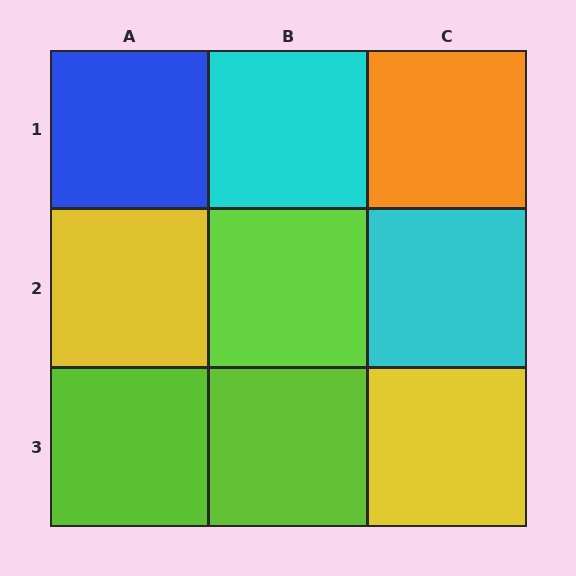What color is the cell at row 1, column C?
Orange.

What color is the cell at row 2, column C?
Cyan.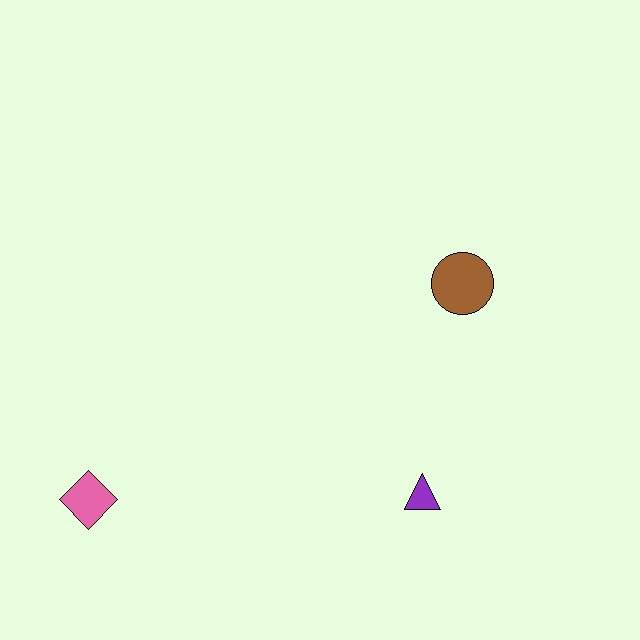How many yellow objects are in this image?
There are no yellow objects.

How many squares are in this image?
There are no squares.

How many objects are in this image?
There are 3 objects.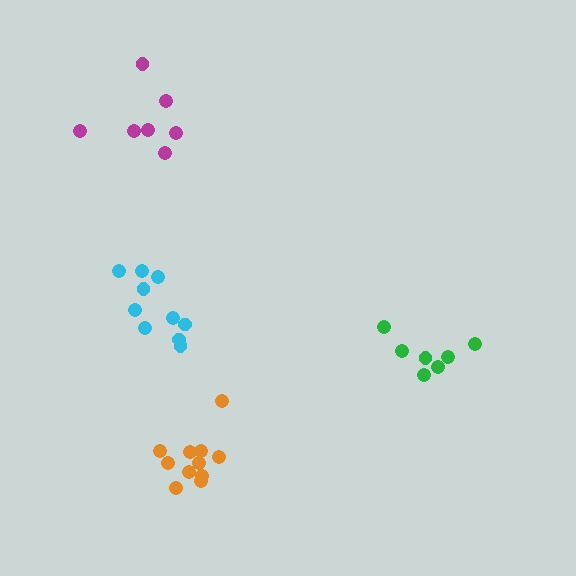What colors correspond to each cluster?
The clusters are colored: green, cyan, orange, magenta.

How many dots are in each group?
Group 1: 7 dots, Group 2: 10 dots, Group 3: 11 dots, Group 4: 7 dots (35 total).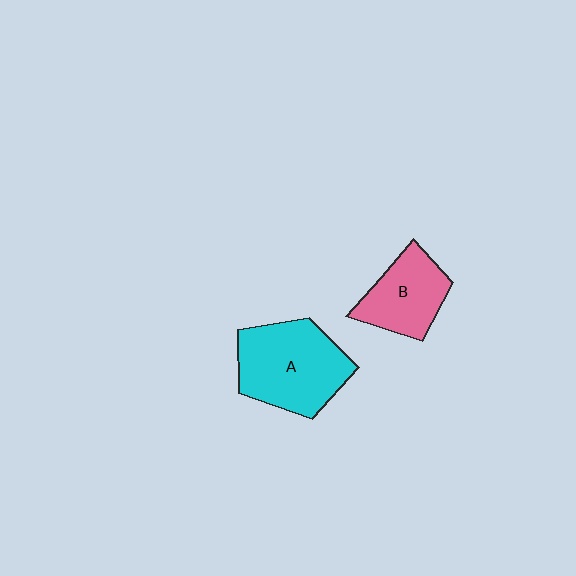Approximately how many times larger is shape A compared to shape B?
Approximately 1.5 times.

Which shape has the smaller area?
Shape B (pink).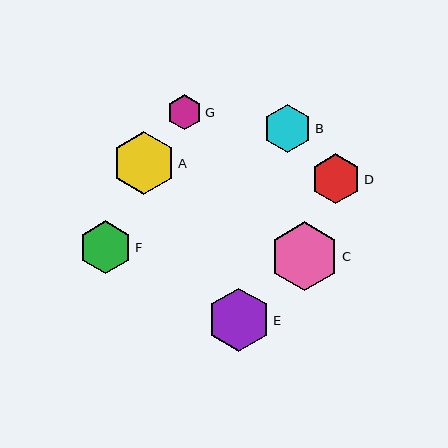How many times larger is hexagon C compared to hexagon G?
Hexagon C is approximately 2.0 times the size of hexagon G.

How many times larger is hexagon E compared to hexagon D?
Hexagon E is approximately 1.3 times the size of hexagon D.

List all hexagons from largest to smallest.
From largest to smallest: C, A, E, F, D, B, G.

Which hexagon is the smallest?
Hexagon G is the smallest with a size of approximately 35 pixels.